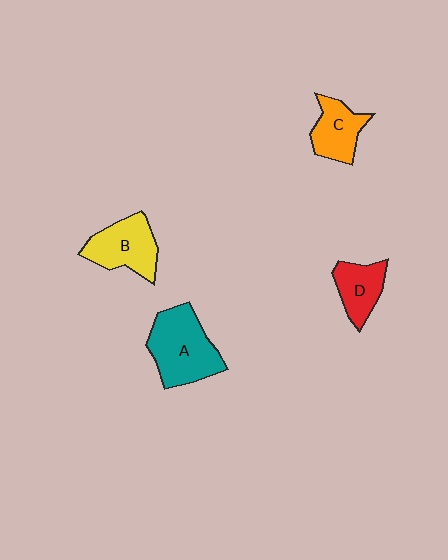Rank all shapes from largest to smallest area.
From largest to smallest: A (teal), B (yellow), C (orange), D (red).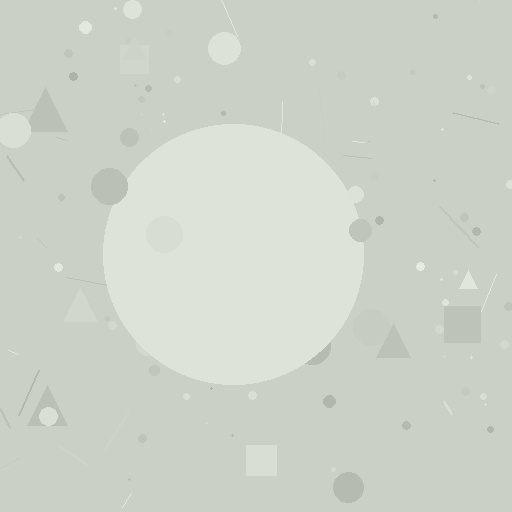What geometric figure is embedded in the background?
A circle is embedded in the background.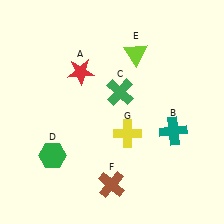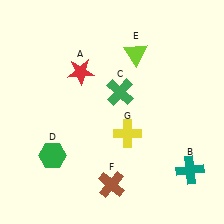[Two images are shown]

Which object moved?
The teal cross (B) moved down.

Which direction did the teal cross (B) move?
The teal cross (B) moved down.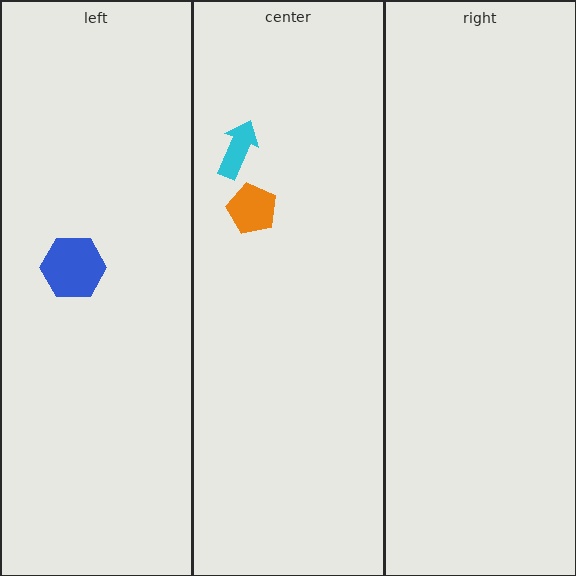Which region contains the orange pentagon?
The center region.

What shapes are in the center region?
The orange pentagon, the cyan arrow.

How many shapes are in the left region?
1.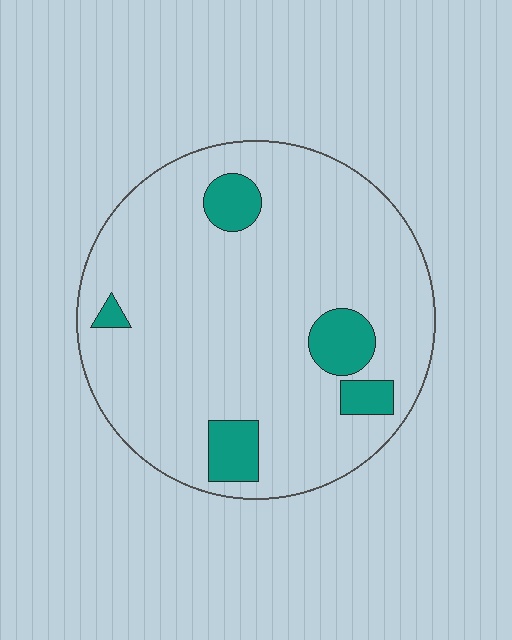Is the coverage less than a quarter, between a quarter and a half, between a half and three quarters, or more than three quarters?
Less than a quarter.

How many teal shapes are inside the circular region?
5.